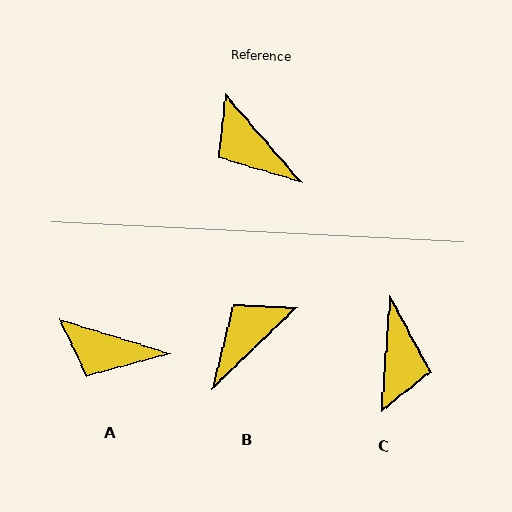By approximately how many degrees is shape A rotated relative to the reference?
Approximately 32 degrees counter-clockwise.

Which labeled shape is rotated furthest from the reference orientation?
C, about 135 degrees away.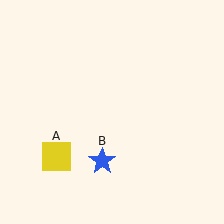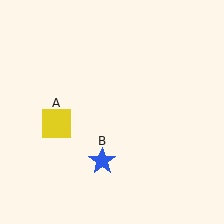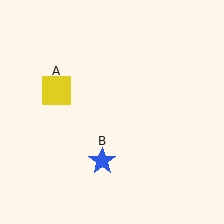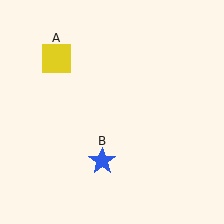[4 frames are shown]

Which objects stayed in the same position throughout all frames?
Blue star (object B) remained stationary.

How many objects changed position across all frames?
1 object changed position: yellow square (object A).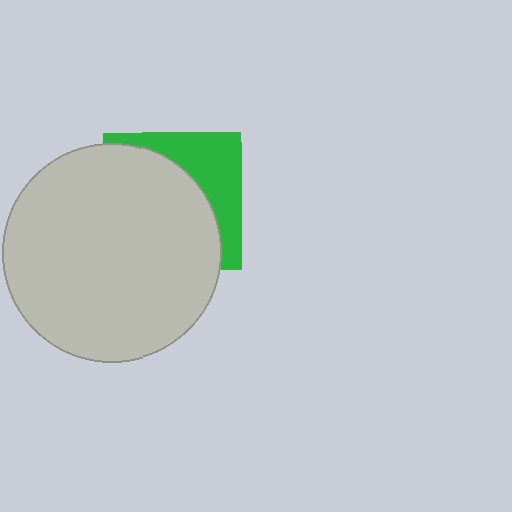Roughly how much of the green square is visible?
A small part of it is visible (roughly 34%).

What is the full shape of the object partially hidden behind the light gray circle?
The partially hidden object is a green square.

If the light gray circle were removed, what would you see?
You would see the complete green square.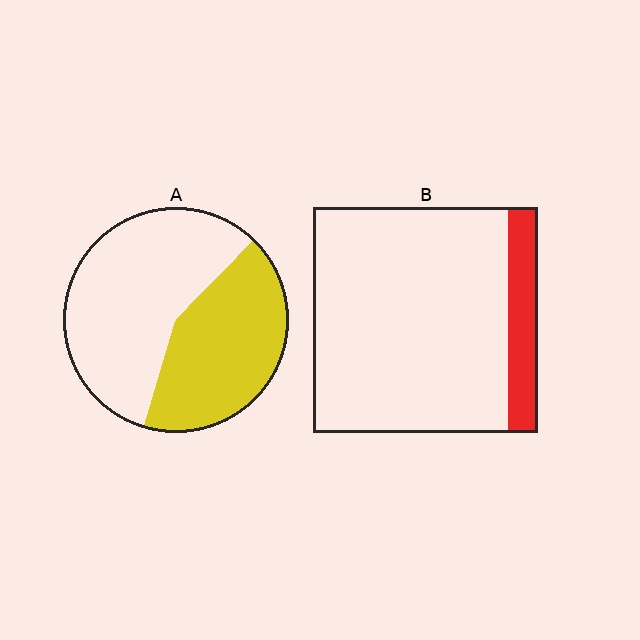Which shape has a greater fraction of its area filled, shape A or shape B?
Shape A.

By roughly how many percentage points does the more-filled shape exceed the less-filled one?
By roughly 30 percentage points (A over B).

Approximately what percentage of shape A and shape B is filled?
A is approximately 45% and B is approximately 15%.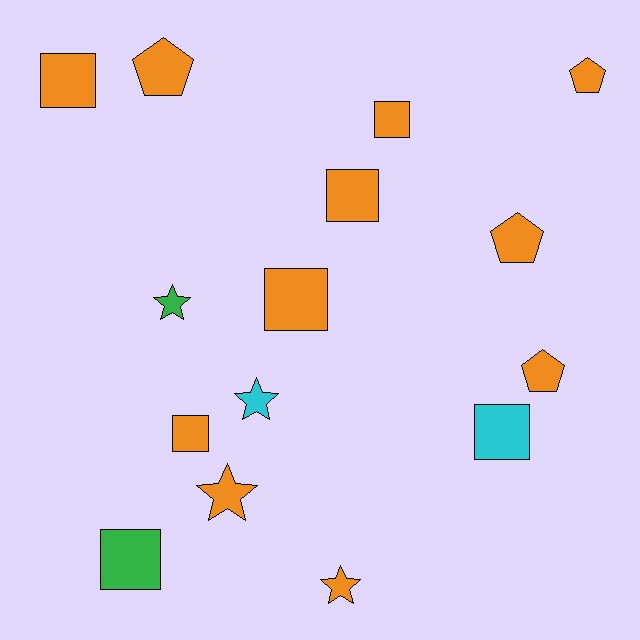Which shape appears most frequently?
Square, with 7 objects.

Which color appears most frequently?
Orange, with 11 objects.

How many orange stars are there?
There are 2 orange stars.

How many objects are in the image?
There are 15 objects.